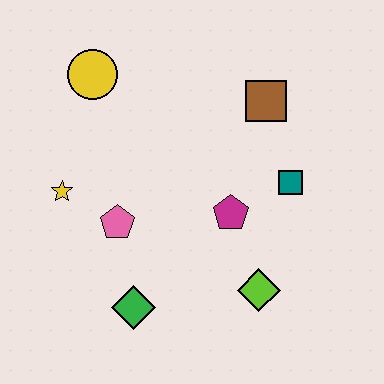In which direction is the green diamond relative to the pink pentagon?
The green diamond is below the pink pentagon.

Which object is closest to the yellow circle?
The yellow star is closest to the yellow circle.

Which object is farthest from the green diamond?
The brown square is farthest from the green diamond.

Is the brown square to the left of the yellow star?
No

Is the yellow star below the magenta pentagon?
No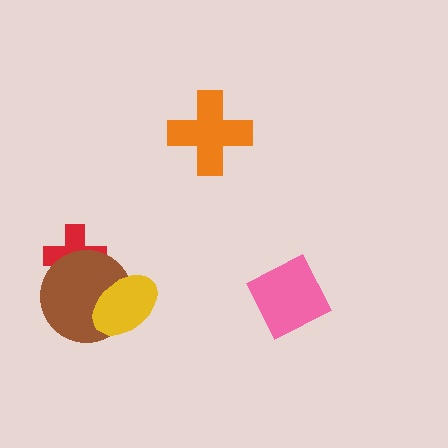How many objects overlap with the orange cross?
0 objects overlap with the orange cross.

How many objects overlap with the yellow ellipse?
1 object overlaps with the yellow ellipse.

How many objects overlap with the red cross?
1 object overlaps with the red cross.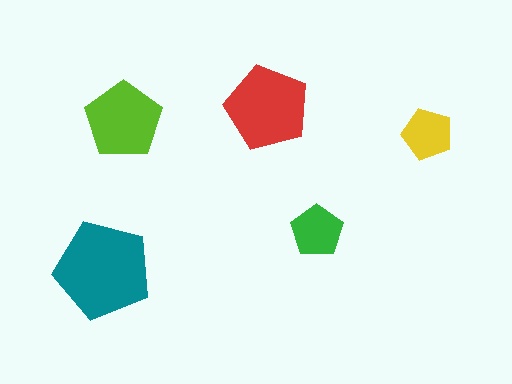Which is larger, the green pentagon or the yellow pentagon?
The green one.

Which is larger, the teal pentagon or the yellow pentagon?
The teal one.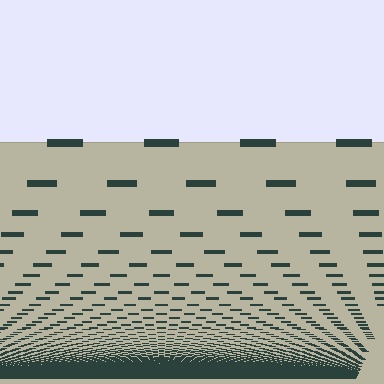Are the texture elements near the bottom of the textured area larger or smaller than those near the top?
Smaller. The gradient is inverted — elements near the bottom are smaller and denser.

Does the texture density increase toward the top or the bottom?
Density increases toward the bottom.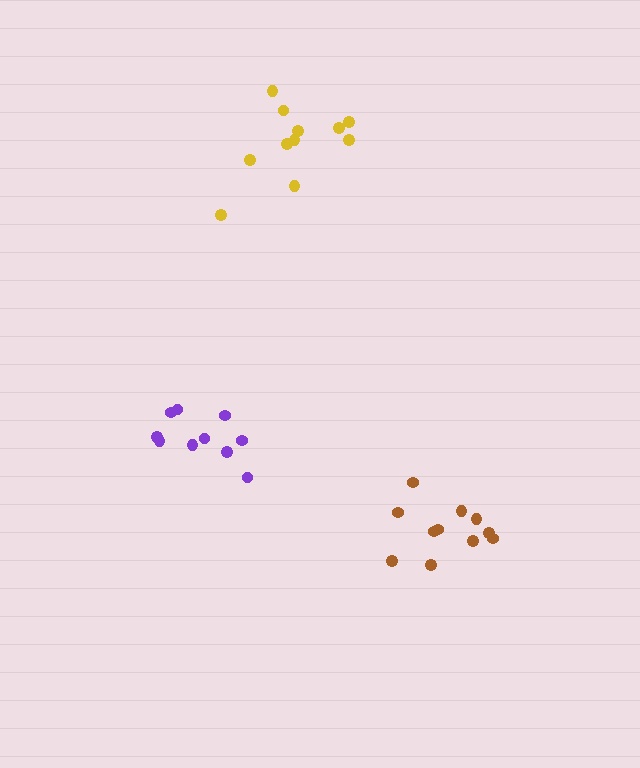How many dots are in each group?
Group 1: 10 dots, Group 2: 11 dots, Group 3: 11 dots (32 total).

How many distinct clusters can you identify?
There are 3 distinct clusters.